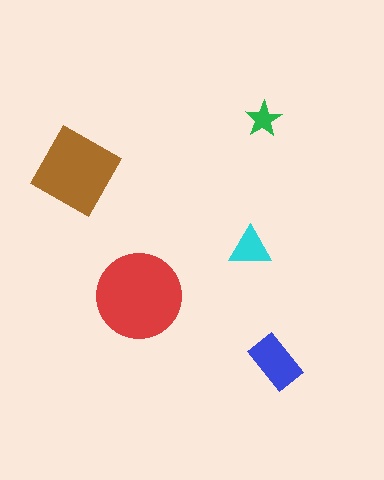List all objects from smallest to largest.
The green star, the cyan triangle, the blue rectangle, the brown square, the red circle.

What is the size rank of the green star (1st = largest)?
5th.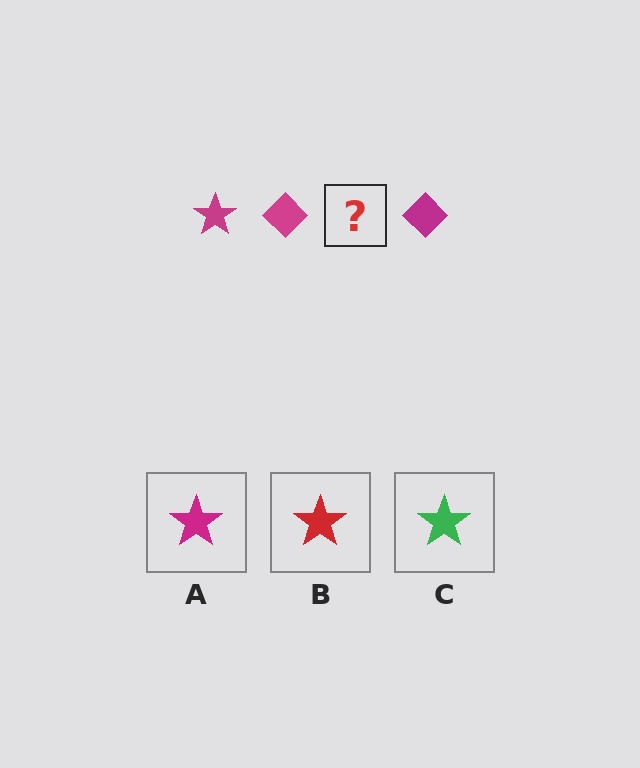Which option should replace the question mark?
Option A.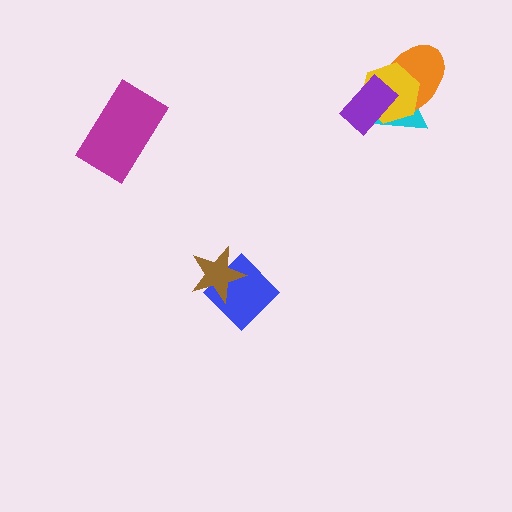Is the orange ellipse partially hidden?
Yes, it is partially covered by another shape.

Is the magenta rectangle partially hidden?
No, no other shape covers it.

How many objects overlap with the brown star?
1 object overlaps with the brown star.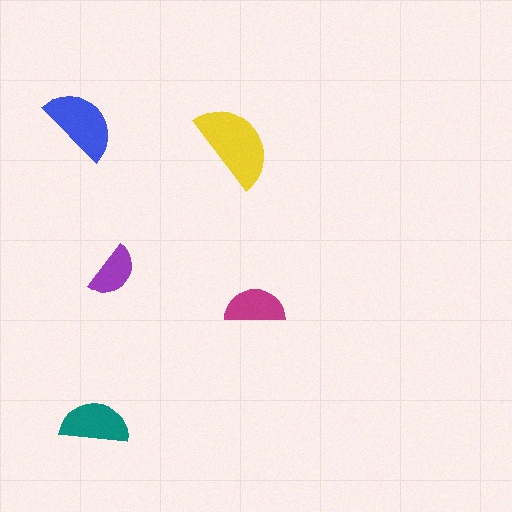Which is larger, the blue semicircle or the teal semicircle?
The blue one.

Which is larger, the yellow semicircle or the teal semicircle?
The yellow one.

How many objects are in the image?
There are 5 objects in the image.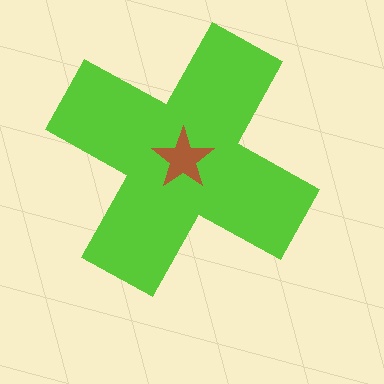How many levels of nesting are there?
2.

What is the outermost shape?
The lime cross.